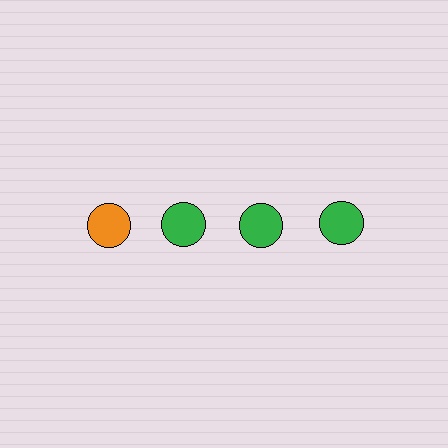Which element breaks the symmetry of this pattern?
The orange circle in the top row, leftmost column breaks the symmetry. All other shapes are green circles.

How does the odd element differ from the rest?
It has a different color: orange instead of green.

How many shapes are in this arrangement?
There are 4 shapes arranged in a grid pattern.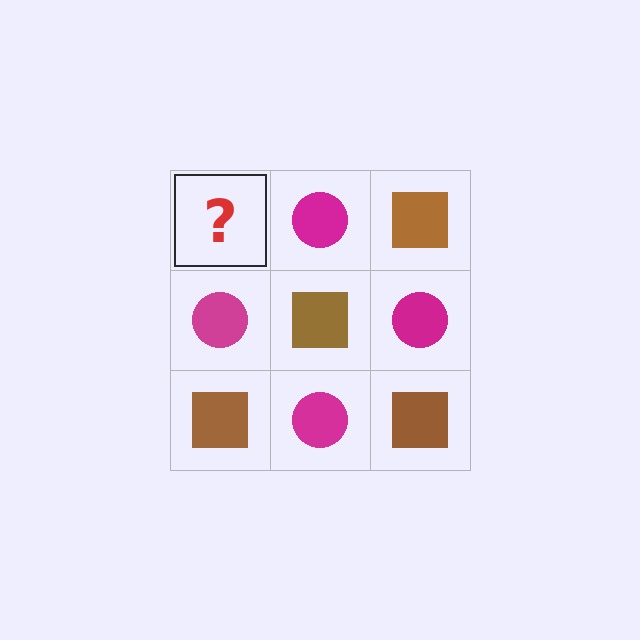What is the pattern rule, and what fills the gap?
The rule is that it alternates brown square and magenta circle in a checkerboard pattern. The gap should be filled with a brown square.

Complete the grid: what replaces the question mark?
The question mark should be replaced with a brown square.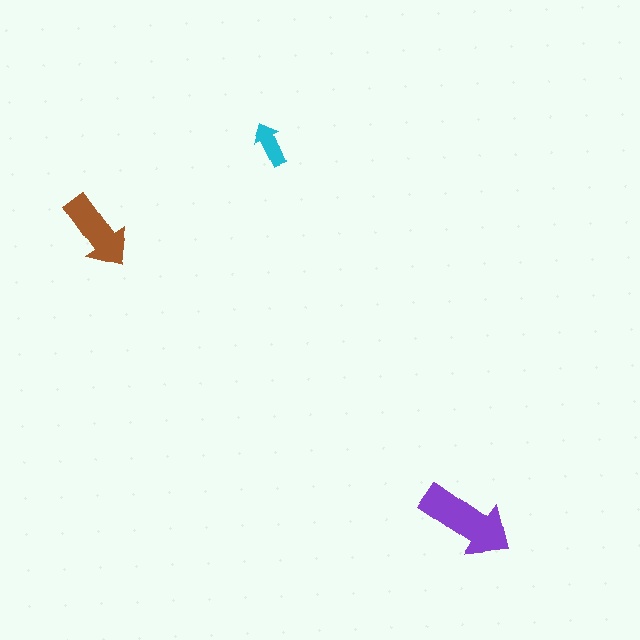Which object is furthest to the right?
The purple arrow is rightmost.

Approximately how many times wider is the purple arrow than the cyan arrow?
About 2 times wider.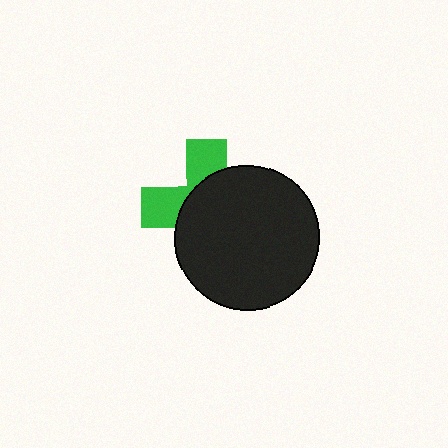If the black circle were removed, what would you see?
You would see the complete green cross.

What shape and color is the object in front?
The object in front is a black circle.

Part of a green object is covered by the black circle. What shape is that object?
It is a cross.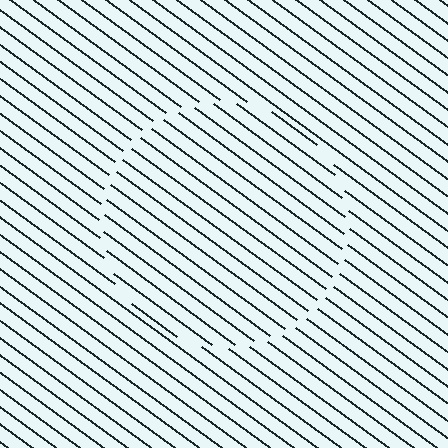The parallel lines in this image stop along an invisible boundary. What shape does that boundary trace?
An illusory circle. The interior of the shape contains the same grating, shifted by half a period — the contour is defined by the phase discontinuity where line-ends from the inner and outer gratings abut.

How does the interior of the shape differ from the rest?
The interior of the shape contains the same grating, shifted by half a period — the contour is defined by the phase discontinuity where line-ends from the inner and outer gratings abut.